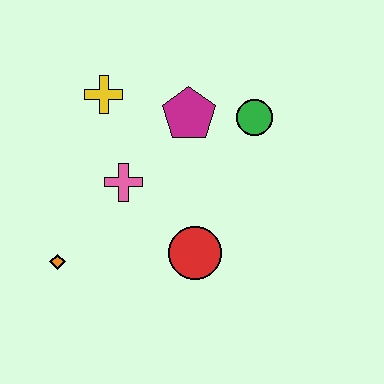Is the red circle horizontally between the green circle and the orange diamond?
Yes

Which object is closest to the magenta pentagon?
The green circle is closest to the magenta pentagon.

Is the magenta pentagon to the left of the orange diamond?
No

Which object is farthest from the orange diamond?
The green circle is farthest from the orange diamond.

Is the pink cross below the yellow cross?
Yes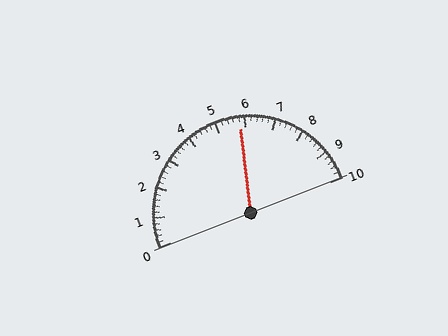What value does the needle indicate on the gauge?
The needle indicates approximately 5.8.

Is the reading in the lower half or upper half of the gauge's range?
The reading is in the upper half of the range (0 to 10).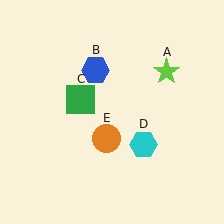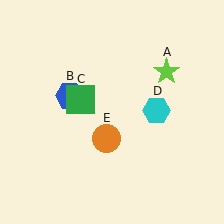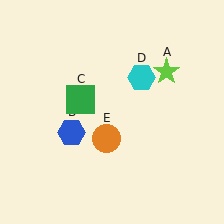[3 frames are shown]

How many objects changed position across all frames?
2 objects changed position: blue hexagon (object B), cyan hexagon (object D).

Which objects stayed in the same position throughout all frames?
Lime star (object A) and green square (object C) and orange circle (object E) remained stationary.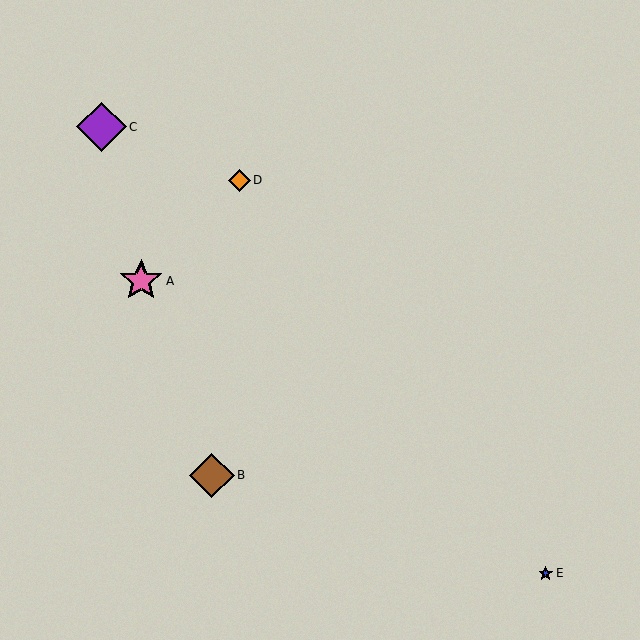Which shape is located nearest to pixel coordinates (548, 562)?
The blue star (labeled E) at (546, 573) is nearest to that location.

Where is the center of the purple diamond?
The center of the purple diamond is at (101, 127).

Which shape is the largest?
The purple diamond (labeled C) is the largest.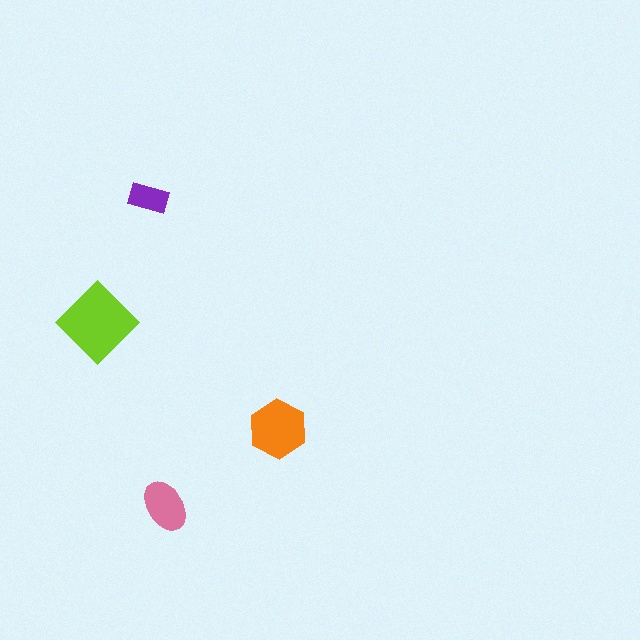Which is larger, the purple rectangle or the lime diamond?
The lime diamond.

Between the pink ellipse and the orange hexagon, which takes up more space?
The orange hexagon.